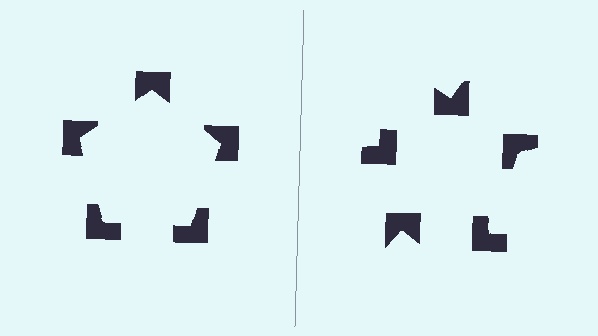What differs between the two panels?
The notched squares are positioned identically on both sides; only the wedge orientations differ. On the left they align to a pentagon; on the right they are misaligned.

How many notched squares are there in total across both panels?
10 — 5 on each side.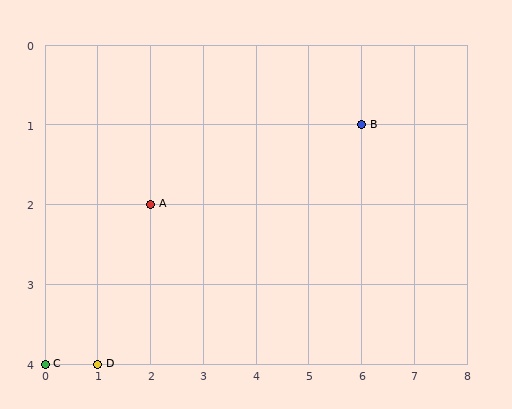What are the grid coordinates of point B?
Point B is at grid coordinates (6, 1).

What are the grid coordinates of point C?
Point C is at grid coordinates (0, 4).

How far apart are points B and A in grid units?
Points B and A are 4 columns and 1 row apart (about 4.1 grid units diagonally).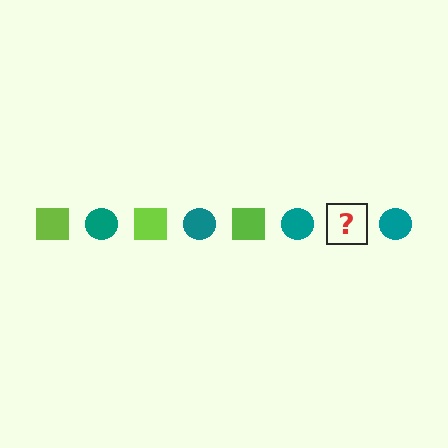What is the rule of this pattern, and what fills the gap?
The rule is that the pattern alternates between lime square and teal circle. The gap should be filled with a lime square.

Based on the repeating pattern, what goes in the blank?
The blank should be a lime square.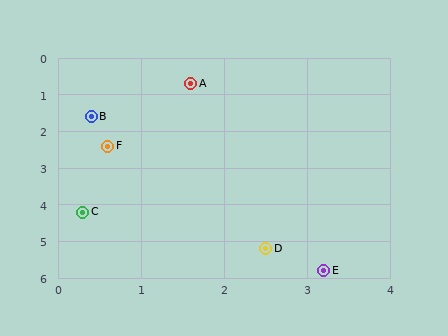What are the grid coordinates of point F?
Point F is at approximately (0.6, 2.4).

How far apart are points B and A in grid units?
Points B and A are about 1.5 grid units apart.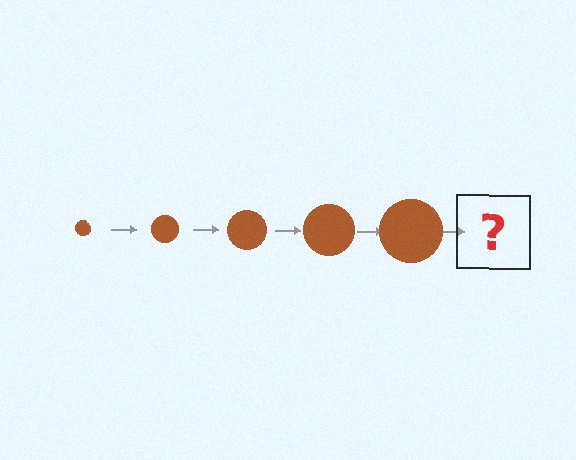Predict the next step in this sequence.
The next step is a brown circle, larger than the previous one.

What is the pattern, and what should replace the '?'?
The pattern is that the circle gets progressively larger each step. The '?' should be a brown circle, larger than the previous one.